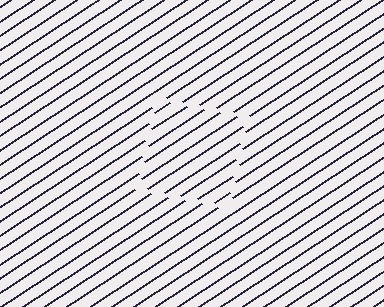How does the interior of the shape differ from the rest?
The interior of the shape contains the same grating, shifted by half a period — the contour is defined by the phase discontinuity where line-ends from the inner and outer gratings abut.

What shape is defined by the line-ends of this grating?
An illusory square. The interior of the shape contains the same grating, shifted by half a period — the contour is defined by the phase discontinuity where line-ends from the inner and outer gratings abut.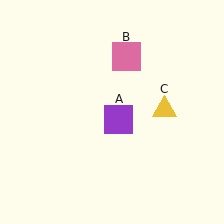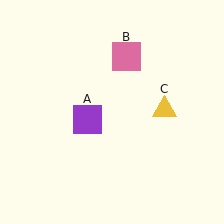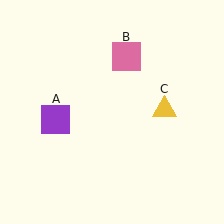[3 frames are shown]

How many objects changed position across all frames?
1 object changed position: purple square (object A).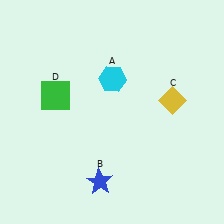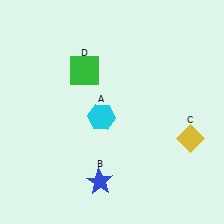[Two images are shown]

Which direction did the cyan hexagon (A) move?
The cyan hexagon (A) moved down.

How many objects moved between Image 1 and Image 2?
3 objects moved between the two images.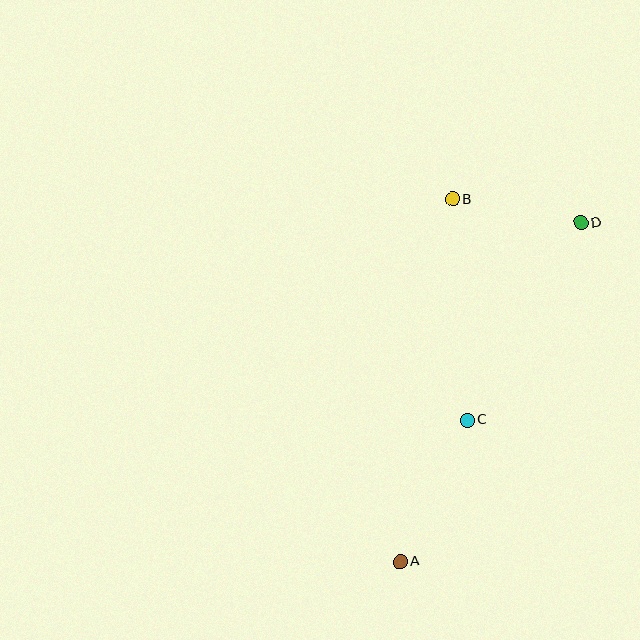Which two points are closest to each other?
Points B and D are closest to each other.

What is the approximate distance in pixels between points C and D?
The distance between C and D is approximately 228 pixels.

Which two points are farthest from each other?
Points A and D are farthest from each other.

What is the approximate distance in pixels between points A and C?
The distance between A and C is approximately 157 pixels.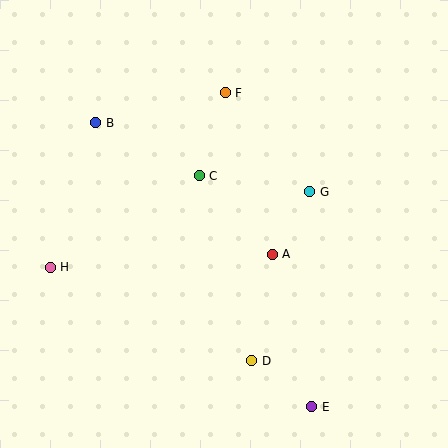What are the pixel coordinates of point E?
Point E is at (312, 407).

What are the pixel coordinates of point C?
Point C is at (199, 176).